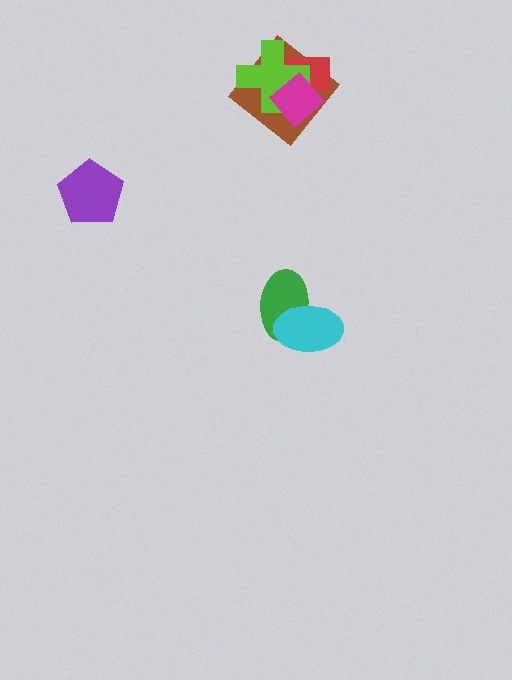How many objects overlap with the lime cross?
3 objects overlap with the lime cross.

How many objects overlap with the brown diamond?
3 objects overlap with the brown diamond.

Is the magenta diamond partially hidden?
No, no other shape covers it.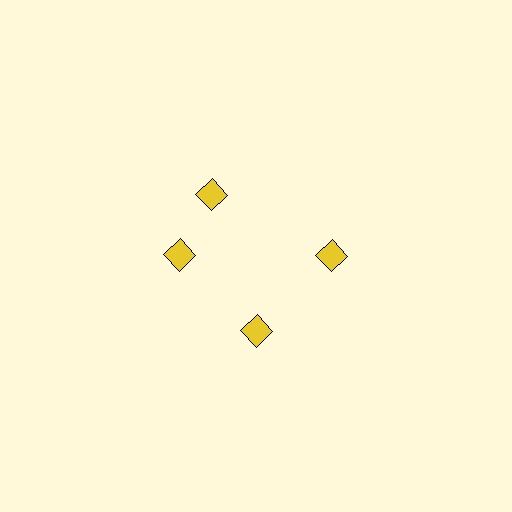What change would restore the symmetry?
The symmetry would be restored by rotating it back into even spacing with its neighbors so that all 4 diamonds sit at equal angles and equal distance from the center.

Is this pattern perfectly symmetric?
No. The 4 yellow diamonds are arranged in a ring, but one element near the 12 o'clock position is rotated out of alignment along the ring, breaking the 4-fold rotational symmetry.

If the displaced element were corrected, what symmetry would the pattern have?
It would have 4-fold rotational symmetry — the pattern would map onto itself every 90 degrees.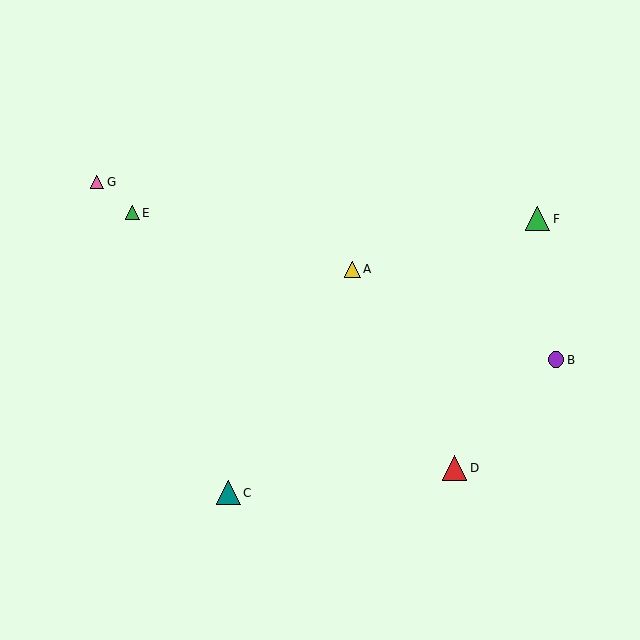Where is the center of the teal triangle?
The center of the teal triangle is at (228, 493).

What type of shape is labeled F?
Shape F is a green triangle.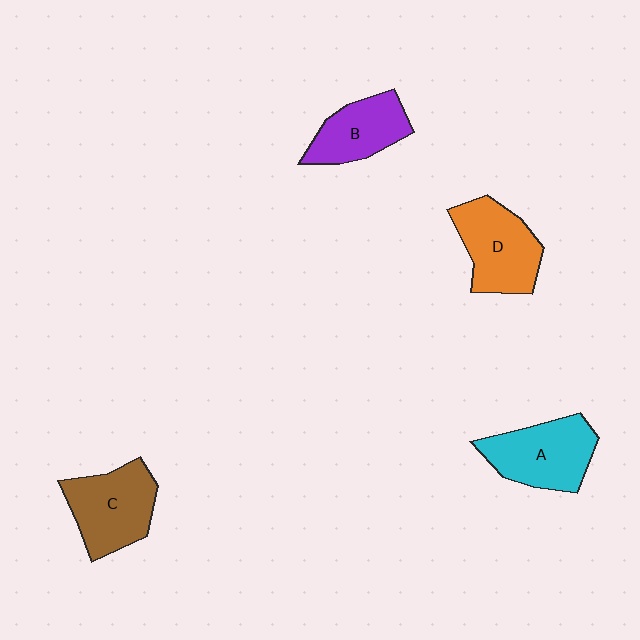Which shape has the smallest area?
Shape B (purple).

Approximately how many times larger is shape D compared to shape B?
Approximately 1.3 times.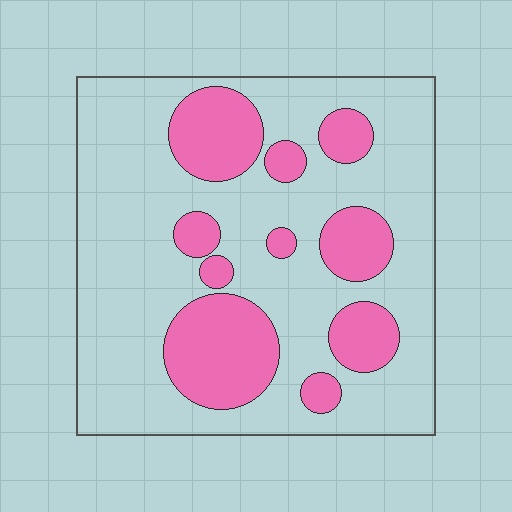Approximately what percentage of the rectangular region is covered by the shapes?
Approximately 25%.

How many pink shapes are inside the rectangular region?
10.